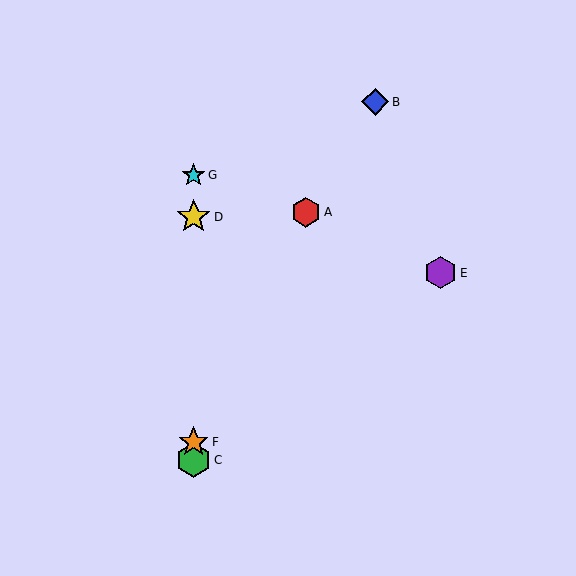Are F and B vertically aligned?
No, F is at x≈194 and B is at x≈375.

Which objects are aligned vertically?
Objects C, D, F, G are aligned vertically.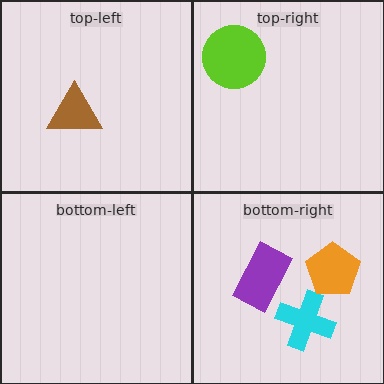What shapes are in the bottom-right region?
The cyan cross, the purple rectangle, the orange pentagon.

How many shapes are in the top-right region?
1.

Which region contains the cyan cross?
The bottom-right region.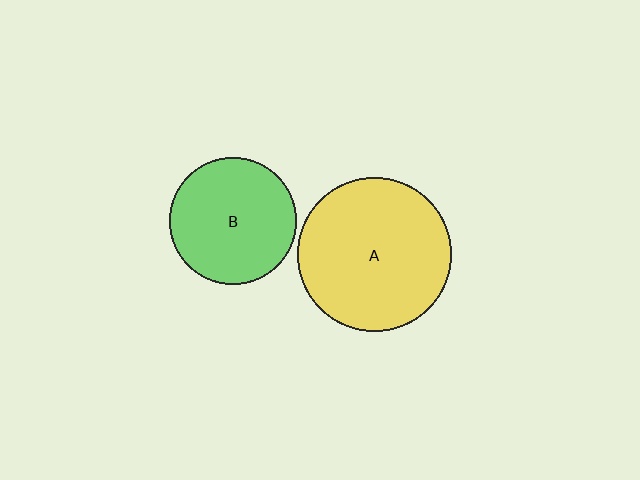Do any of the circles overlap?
No, none of the circles overlap.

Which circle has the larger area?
Circle A (yellow).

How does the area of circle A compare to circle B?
Approximately 1.5 times.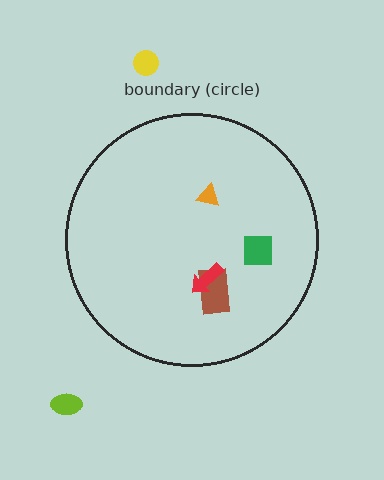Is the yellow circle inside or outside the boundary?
Outside.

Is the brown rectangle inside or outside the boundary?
Inside.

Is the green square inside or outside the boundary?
Inside.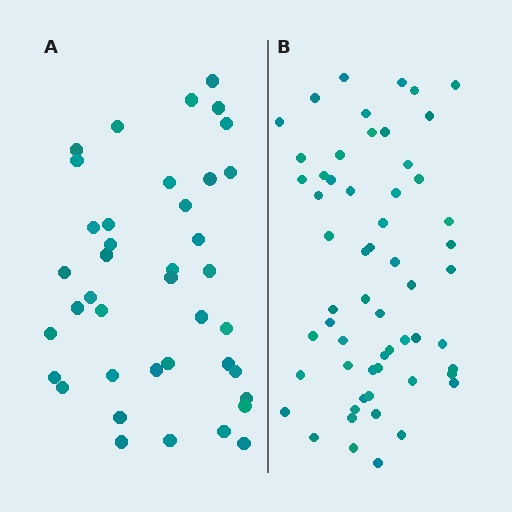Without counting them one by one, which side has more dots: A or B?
Region B (the right region) has more dots.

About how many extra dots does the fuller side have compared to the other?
Region B has approximately 20 more dots than region A.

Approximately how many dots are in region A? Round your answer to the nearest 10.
About 40 dots.